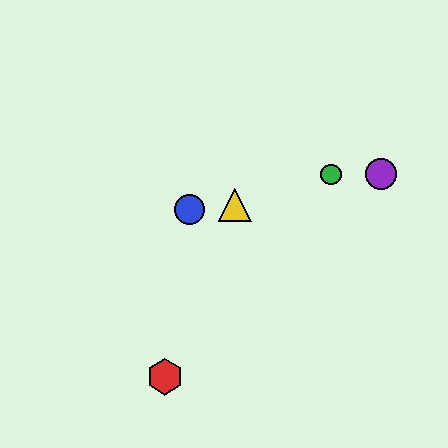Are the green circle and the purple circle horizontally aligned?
Yes, both are at y≈174.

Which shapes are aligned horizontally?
The green circle, the purple circle are aligned horizontally.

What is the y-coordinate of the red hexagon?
The red hexagon is at y≈377.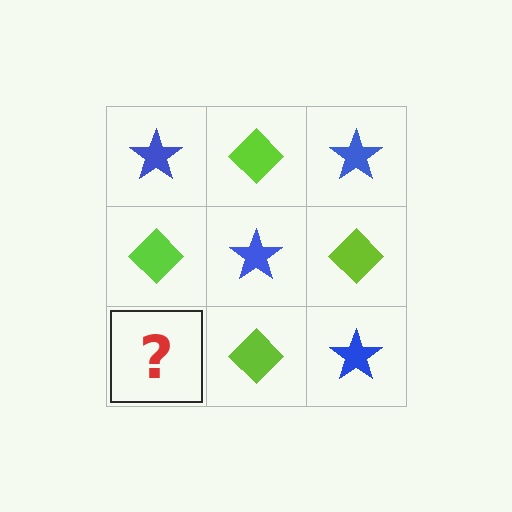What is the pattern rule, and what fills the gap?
The rule is that it alternates blue star and lime diamond in a checkerboard pattern. The gap should be filled with a blue star.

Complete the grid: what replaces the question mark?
The question mark should be replaced with a blue star.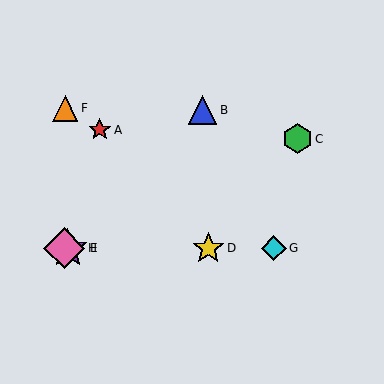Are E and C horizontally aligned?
No, E is at y≈248 and C is at y≈139.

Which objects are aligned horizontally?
Objects D, E, G, H are aligned horizontally.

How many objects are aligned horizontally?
4 objects (D, E, G, H) are aligned horizontally.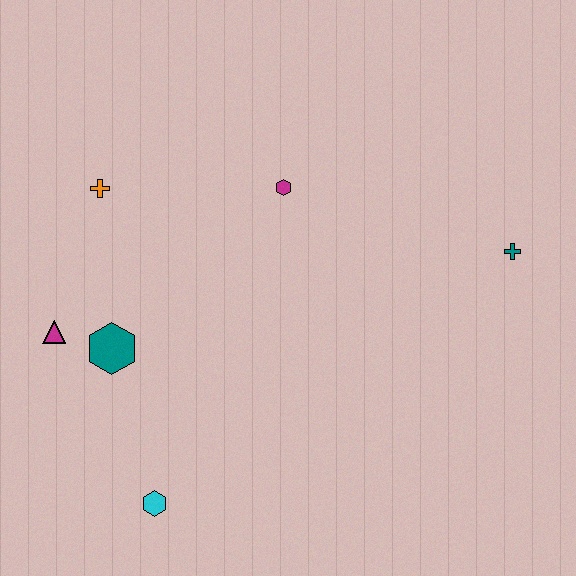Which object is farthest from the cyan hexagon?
The teal cross is farthest from the cyan hexagon.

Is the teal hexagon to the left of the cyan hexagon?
Yes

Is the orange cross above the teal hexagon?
Yes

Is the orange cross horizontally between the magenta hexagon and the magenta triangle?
Yes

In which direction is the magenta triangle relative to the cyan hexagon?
The magenta triangle is above the cyan hexagon.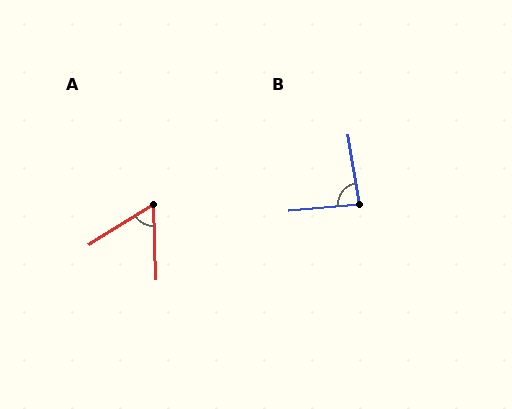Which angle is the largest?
B, at approximately 85 degrees.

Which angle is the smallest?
A, at approximately 60 degrees.